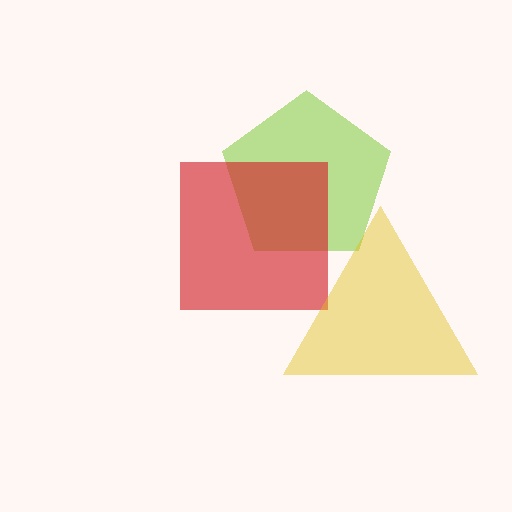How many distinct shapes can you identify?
There are 3 distinct shapes: a lime pentagon, a red square, a yellow triangle.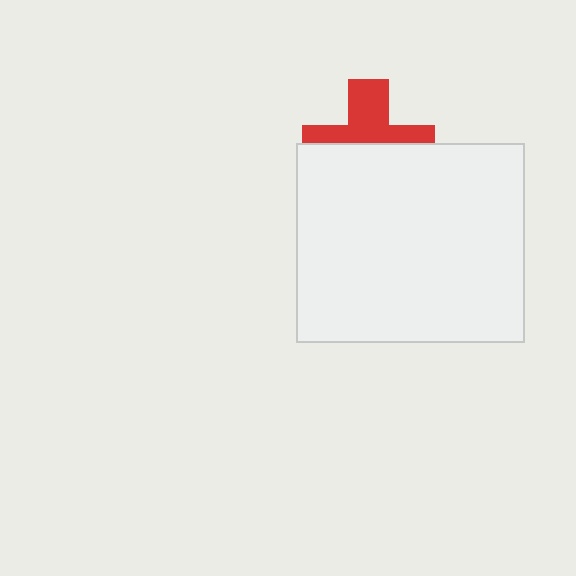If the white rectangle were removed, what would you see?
You would see the complete red cross.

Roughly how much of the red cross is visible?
About half of it is visible (roughly 47%).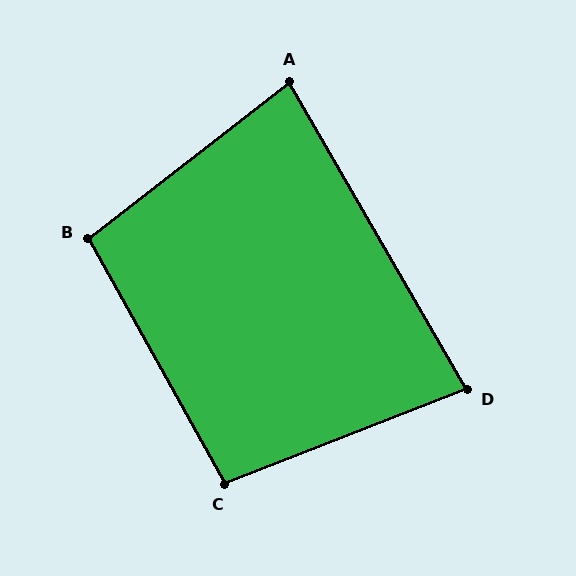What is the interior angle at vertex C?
Approximately 98 degrees (obtuse).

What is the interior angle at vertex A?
Approximately 82 degrees (acute).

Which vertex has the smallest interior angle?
D, at approximately 81 degrees.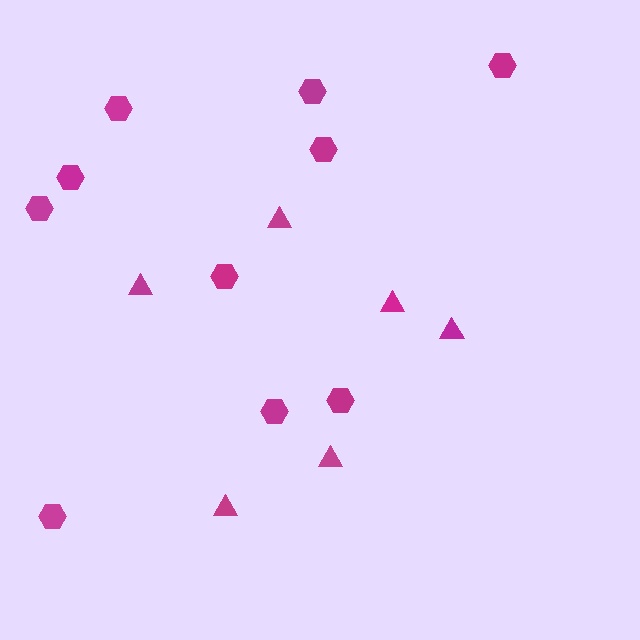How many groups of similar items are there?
There are 2 groups: one group of hexagons (10) and one group of triangles (6).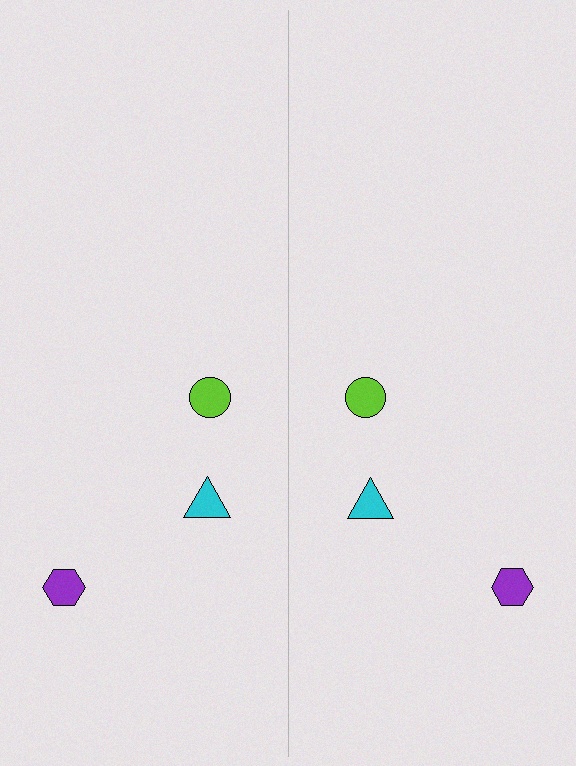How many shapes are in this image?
There are 6 shapes in this image.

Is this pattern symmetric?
Yes, this pattern has bilateral (reflection) symmetry.